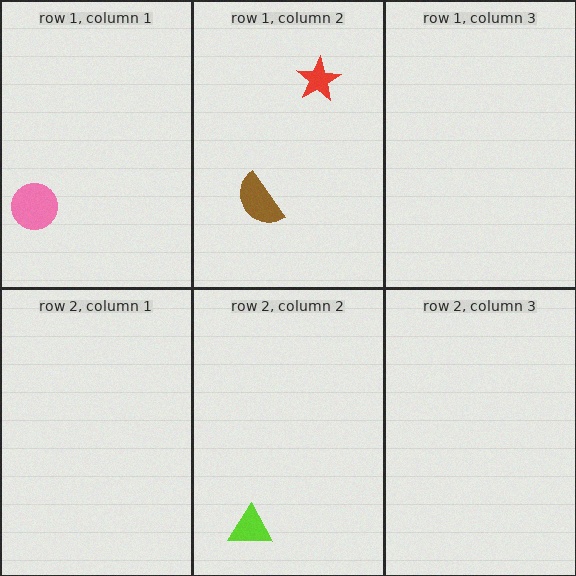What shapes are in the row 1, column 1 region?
The pink circle.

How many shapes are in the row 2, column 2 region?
1.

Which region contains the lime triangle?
The row 2, column 2 region.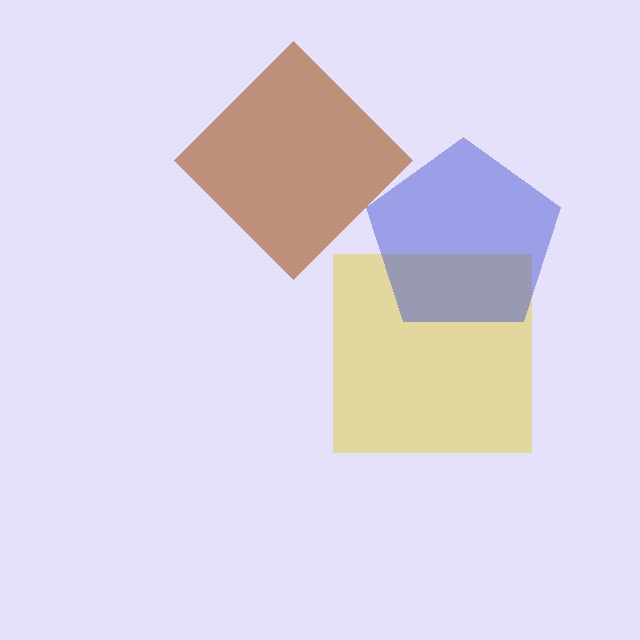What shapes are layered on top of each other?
The layered shapes are: a yellow square, a blue pentagon, a brown diamond.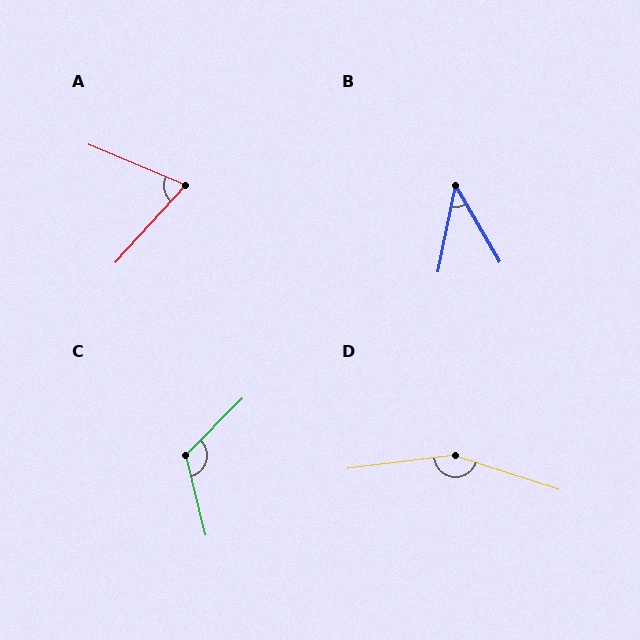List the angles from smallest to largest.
B (41°), A (71°), C (121°), D (155°).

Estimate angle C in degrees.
Approximately 121 degrees.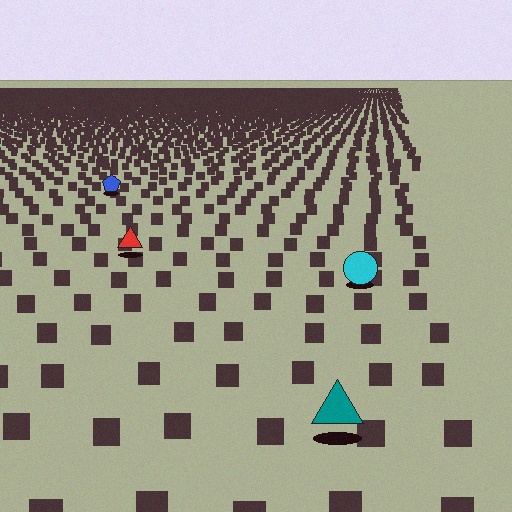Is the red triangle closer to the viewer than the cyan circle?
No. The cyan circle is closer — you can tell from the texture gradient: the ground texture is coarser near it.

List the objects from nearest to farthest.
From nearest to farthest: the teal triangle, the cyan circle, the red triangle, the blue pentagon.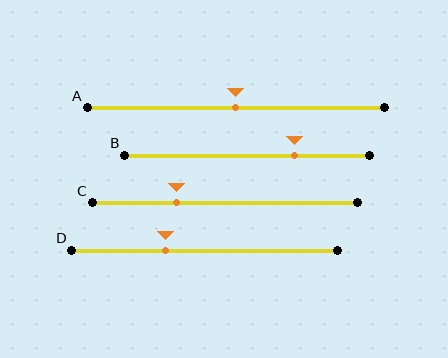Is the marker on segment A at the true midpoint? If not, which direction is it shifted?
Yes, the marker on segment A is at the true midpoint.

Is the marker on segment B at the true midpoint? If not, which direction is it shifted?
No, the marker on segment B is shifted to the right by about 19% of the segment length.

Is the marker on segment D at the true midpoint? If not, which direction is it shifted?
No, the marker on segment D is shifted to the left by about 14% of the segment length.